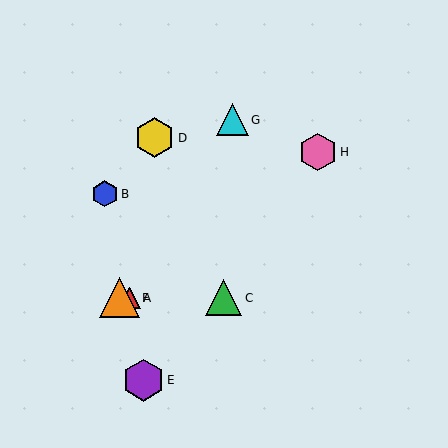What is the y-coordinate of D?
Object D is at y≈138.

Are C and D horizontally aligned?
No, C is at y≈298 and D is at y≈138.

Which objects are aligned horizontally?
Objects A, C, F are aligned horizontally.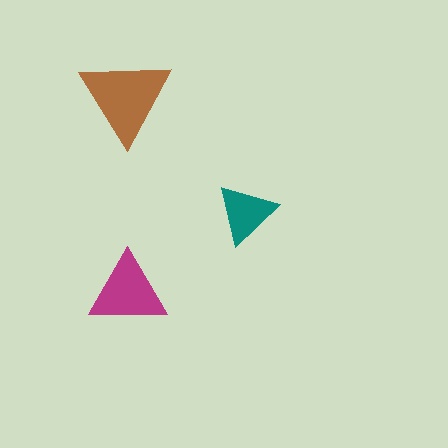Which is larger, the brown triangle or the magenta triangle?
The brown one.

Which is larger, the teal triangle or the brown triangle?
The brown one.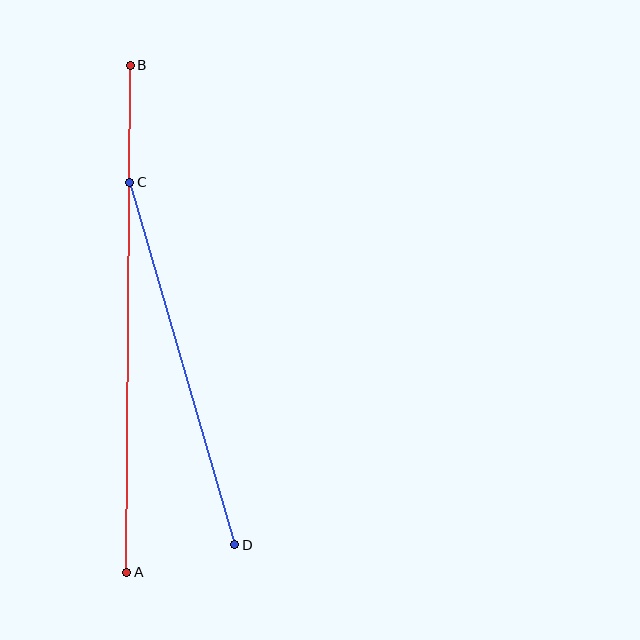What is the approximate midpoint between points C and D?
The midpoint is at approximately (182, 364) pixels.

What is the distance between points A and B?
The distance is approximately 507 pixels.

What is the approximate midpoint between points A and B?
The midpoint is at approximately (128, 319) pixels.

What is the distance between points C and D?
The distance is approximately 377 pixels.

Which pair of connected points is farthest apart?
Points A and B are farthest apart.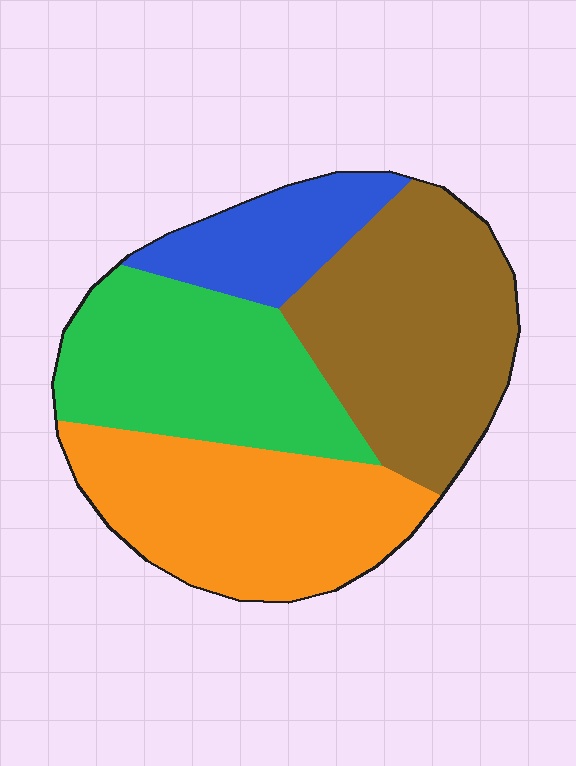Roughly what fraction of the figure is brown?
Brown covers 31% of the figure.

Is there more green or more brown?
Brown.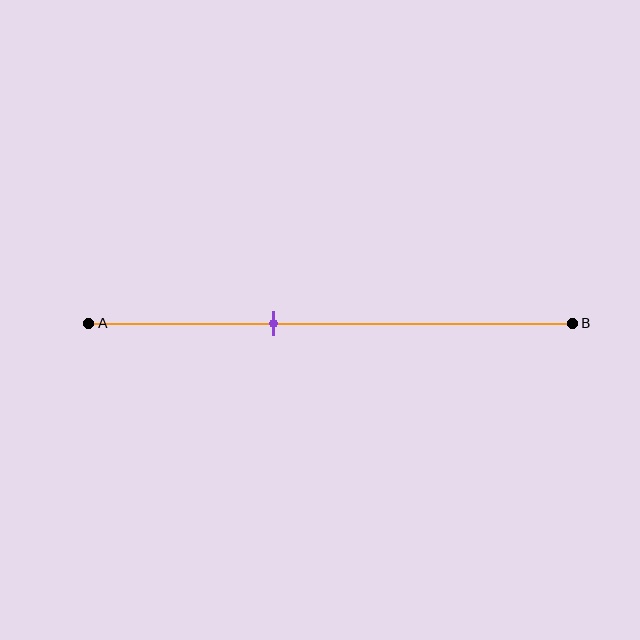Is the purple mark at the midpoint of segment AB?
No, the mark is at about 40% from A, not at the 50% midpoint.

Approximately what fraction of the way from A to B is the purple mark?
The purple mark is approximately 40% of the way from A to B.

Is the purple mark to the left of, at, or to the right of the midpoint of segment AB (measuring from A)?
The purple mark is to the left of the midpoint of segment AB.